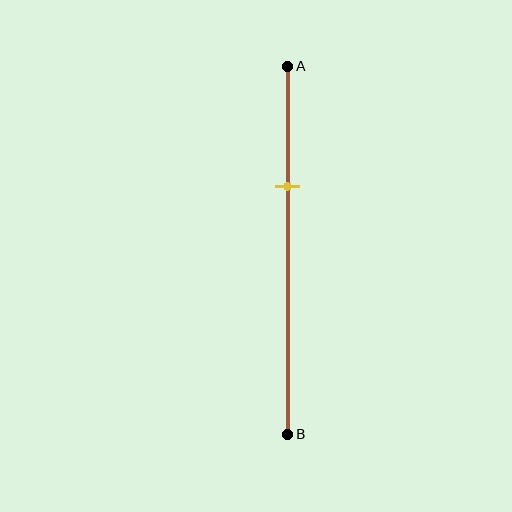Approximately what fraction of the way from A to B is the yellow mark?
The yellow mark is approximately 35% of the way from A to B.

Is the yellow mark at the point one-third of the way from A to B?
Yes, the mark is approximately at the one-third point.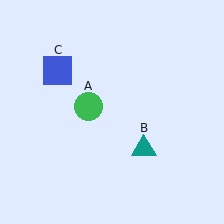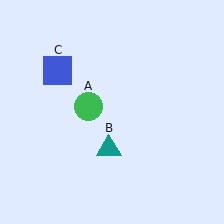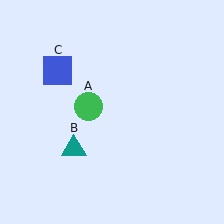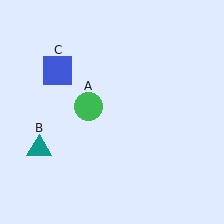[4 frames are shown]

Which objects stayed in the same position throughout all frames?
Green circle (object A) and blue square (object C) remained stationary.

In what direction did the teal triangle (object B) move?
The teal triangle (object B) moved left.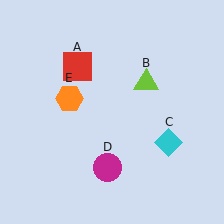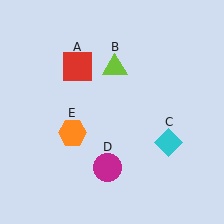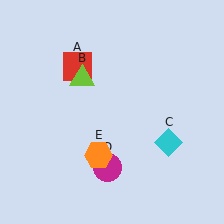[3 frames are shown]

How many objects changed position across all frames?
2 objects changed position: lime triangle (object B), orange hexagon (object E).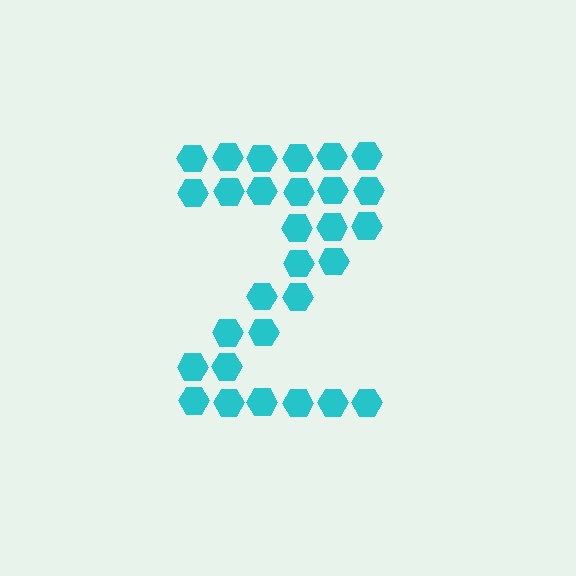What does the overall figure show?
The overall figure shows the letter Z.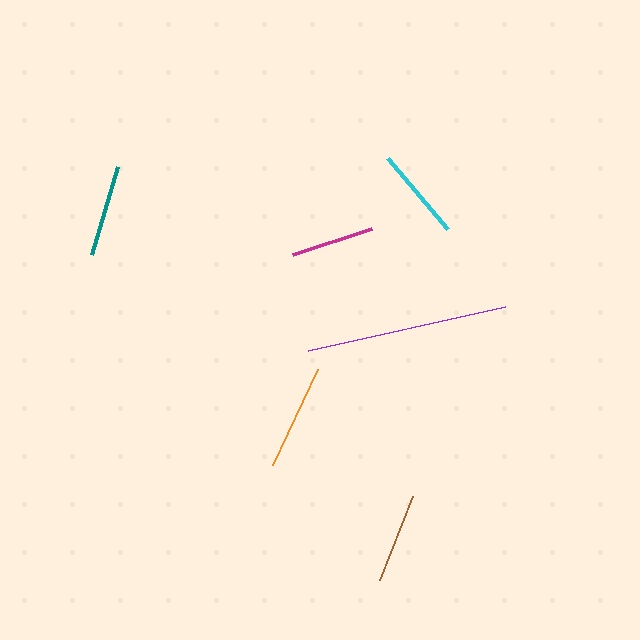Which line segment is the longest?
The purple line is the longest at approximately 202 pixels.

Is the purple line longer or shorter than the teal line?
The purple line is longer than the teal line.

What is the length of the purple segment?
The purple segment is approximately 202 pixels long.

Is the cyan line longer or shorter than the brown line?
The cyan line is longer than the brown line.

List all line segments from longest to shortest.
From longest to shortest: purple, orange, cyan, teal, brown, magenta.